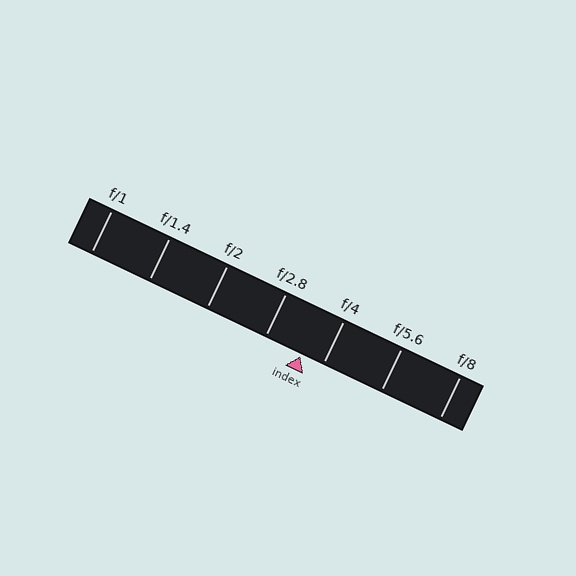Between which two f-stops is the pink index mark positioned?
The index mark is between f/2.8 and f/4.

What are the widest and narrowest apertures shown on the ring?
The widest aperture shown is f/1 and the narrowest is f/8.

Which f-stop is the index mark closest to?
The index mark is closest to f/4.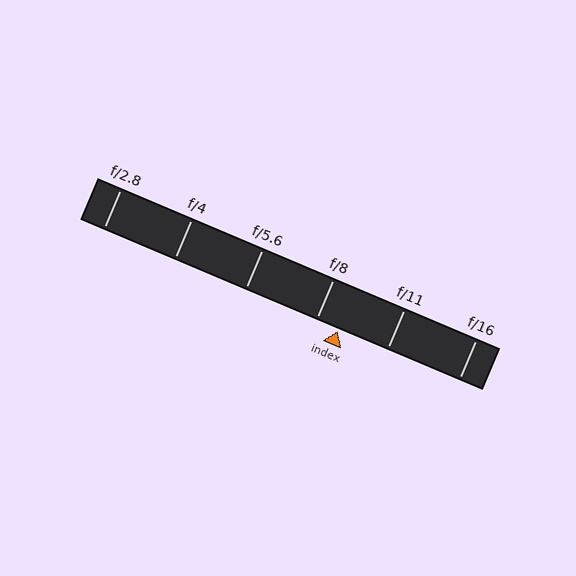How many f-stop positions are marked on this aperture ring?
There are 6 f-stop positions marked.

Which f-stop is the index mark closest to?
The index mark is closest to f/8.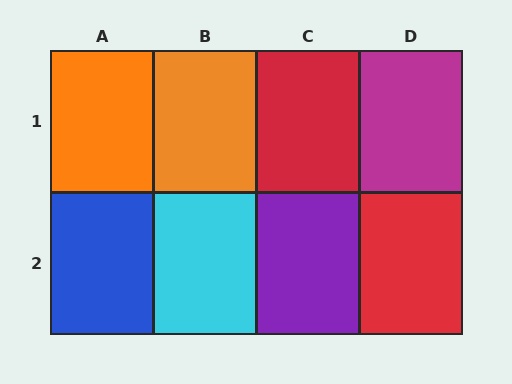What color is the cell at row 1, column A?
Orange.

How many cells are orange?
2 cells are orange.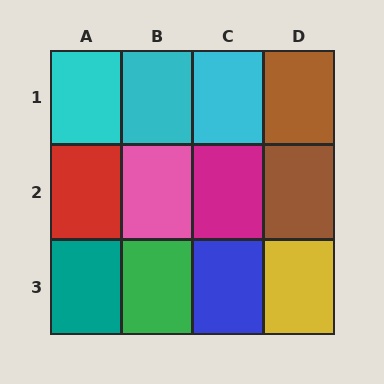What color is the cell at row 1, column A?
Cyan.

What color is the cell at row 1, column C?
Cyan.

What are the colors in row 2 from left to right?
Red, pink, magenta, brown.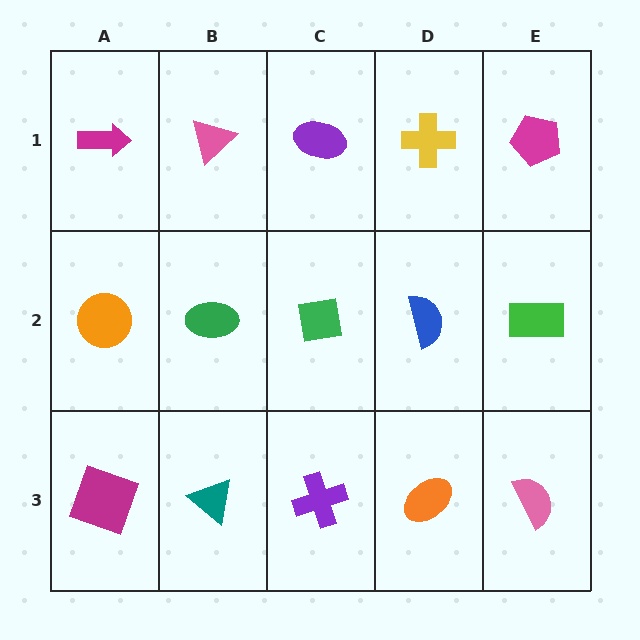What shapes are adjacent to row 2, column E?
A magenta pentagon (row 1, column E), a pink semicircle (row 3, column E), a blue semicircle (row 2, column D).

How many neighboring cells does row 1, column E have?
2.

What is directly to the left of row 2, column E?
A blue semicircle.